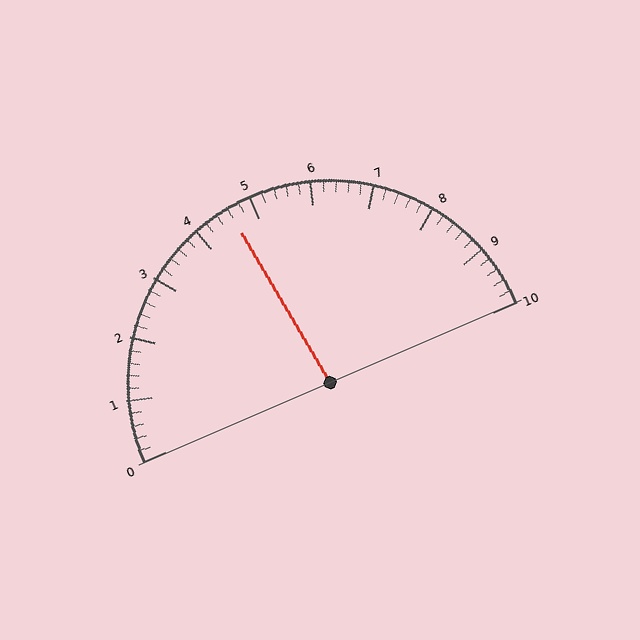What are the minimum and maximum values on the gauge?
The gauge ranges from 0 to 10.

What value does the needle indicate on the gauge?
The needle indicates approximately 4.6.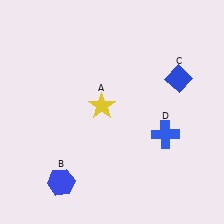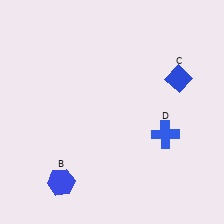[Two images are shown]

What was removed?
The yellow star (A) was removed in Image 2.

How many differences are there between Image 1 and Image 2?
There is 1 difference between the two images.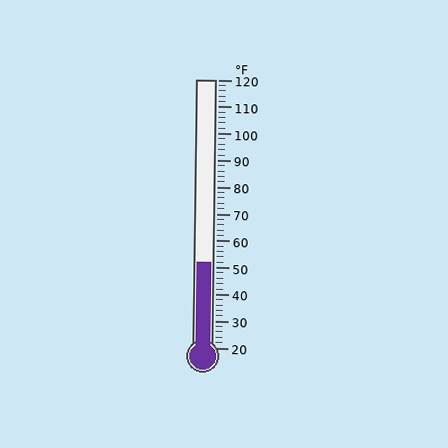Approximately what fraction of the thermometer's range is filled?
The thermometer is filled to approximately 30% of its range.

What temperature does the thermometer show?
The thermometer shows approximately 52°F.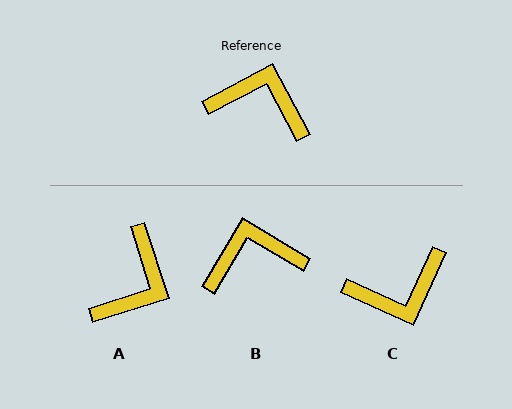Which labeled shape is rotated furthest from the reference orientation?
C, about 142 degrees away.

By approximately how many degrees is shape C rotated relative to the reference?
Approximately 142 degrees clockwise.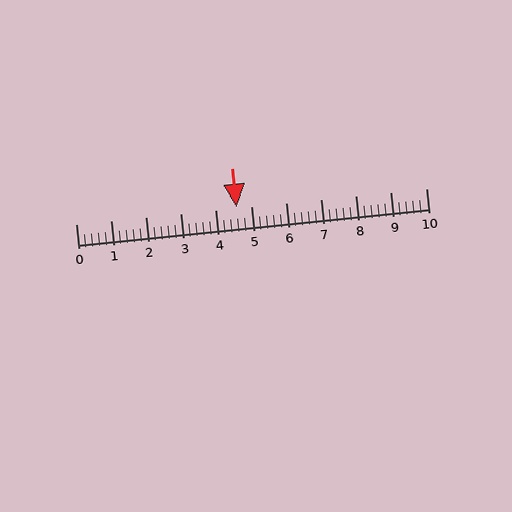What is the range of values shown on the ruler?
The ruler shows values from 0 to 10.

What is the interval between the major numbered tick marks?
The major tick marks are spaced 1 units apart.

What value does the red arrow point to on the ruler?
The red arrow points to approximately 4.6.